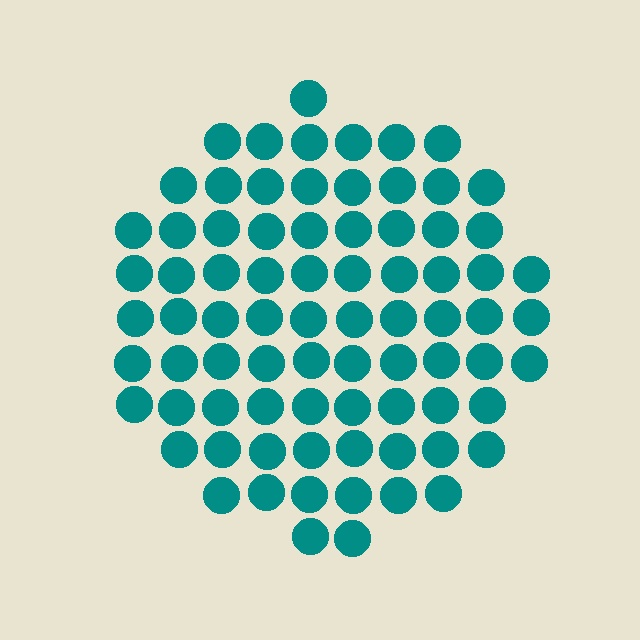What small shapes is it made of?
It is made of small circles.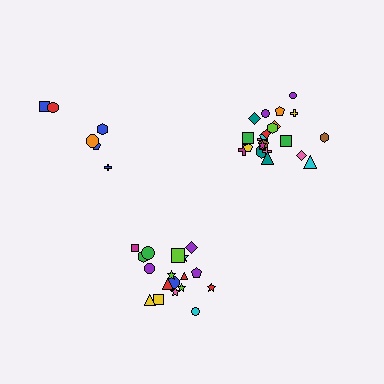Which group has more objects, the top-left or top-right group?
The top-right group.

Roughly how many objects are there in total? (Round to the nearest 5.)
Roughly 45 objects in total.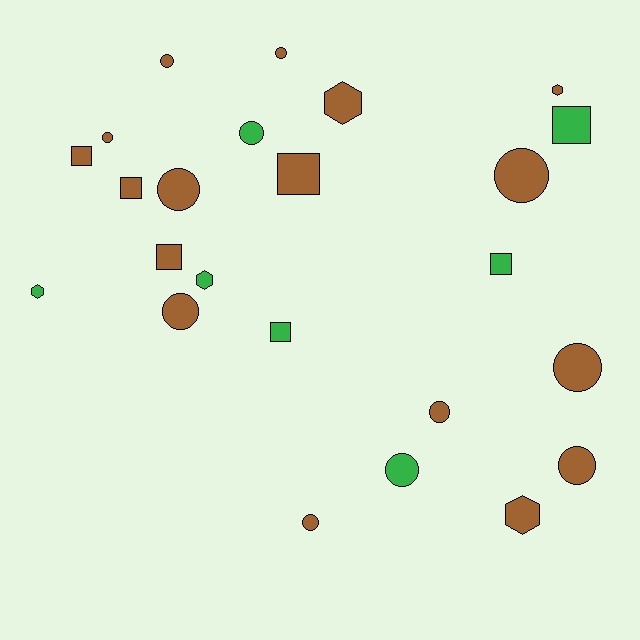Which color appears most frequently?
Brown, with 17 objects.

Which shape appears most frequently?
Circle, with 12 objects.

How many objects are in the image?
There are 24 objects.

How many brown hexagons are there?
There are 3 brown hexagons.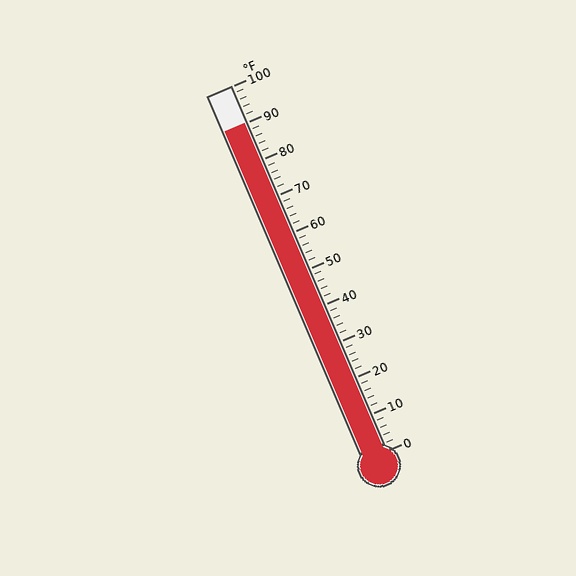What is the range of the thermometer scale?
The thermometer scale ranges from 0°F to 100°F.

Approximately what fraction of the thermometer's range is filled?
The thermometer is filled to approximately 90% of its range.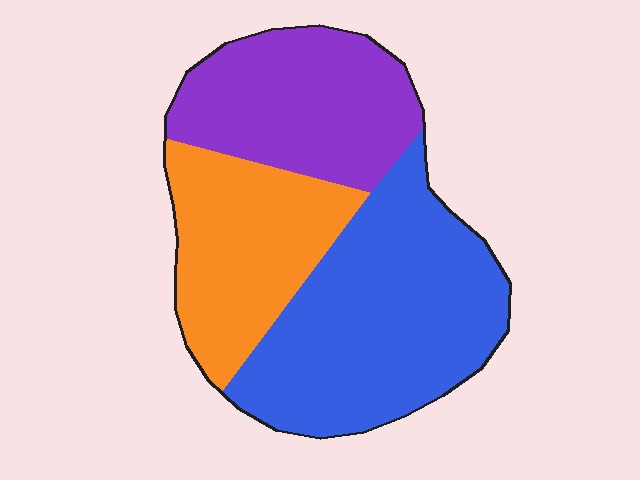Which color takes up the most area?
Blue, at roughly 45%.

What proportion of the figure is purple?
Purple takes up about one quarter (1/4) of the figure.